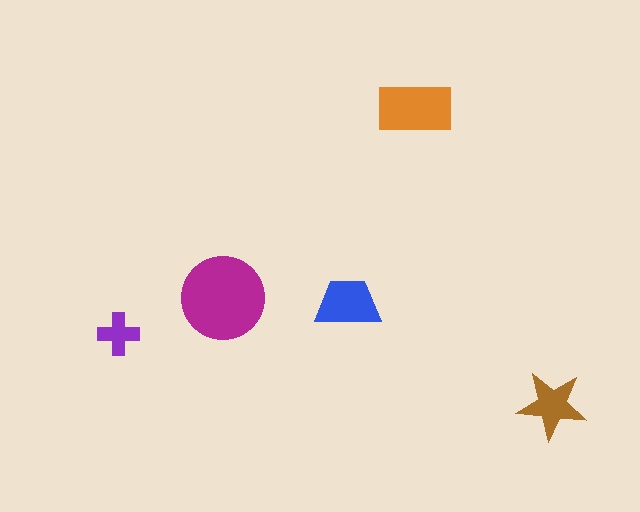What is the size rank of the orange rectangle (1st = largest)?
2nd.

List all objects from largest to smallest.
The magenta circle, the orange rectangle, the blue trapezoid, the brown star, the purple cross.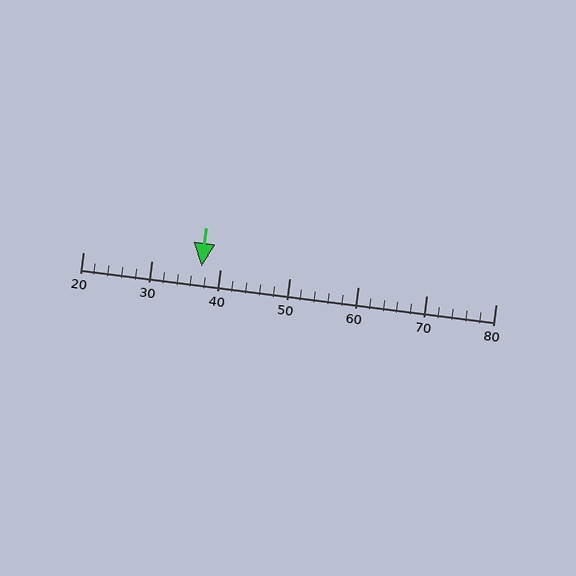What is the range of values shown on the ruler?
The ruler shows values from 20 to 80.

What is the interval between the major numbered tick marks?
The major tick marks are spaced 10 units apart.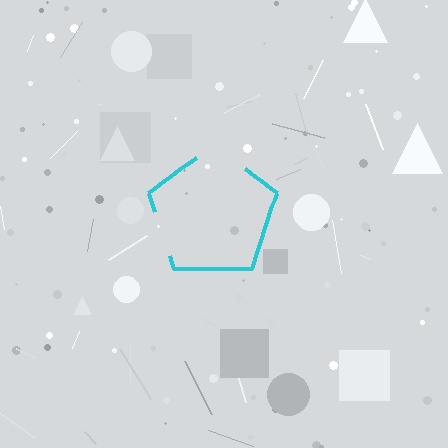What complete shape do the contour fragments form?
The contour fragments form a pentagon.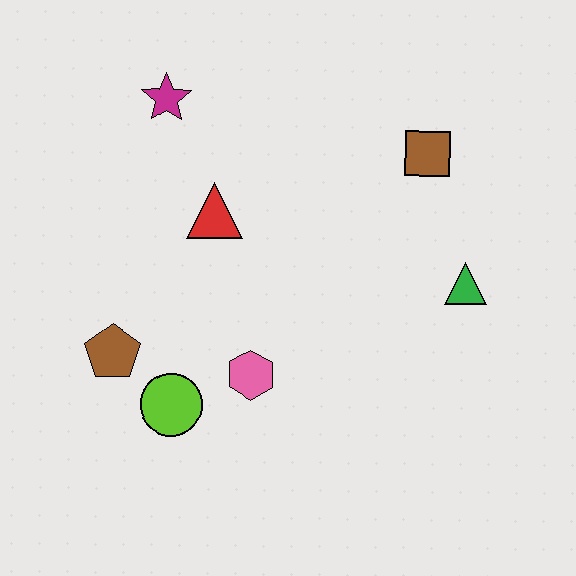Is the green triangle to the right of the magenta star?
Yes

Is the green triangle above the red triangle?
No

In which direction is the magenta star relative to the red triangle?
The magenta star is above the red triangle.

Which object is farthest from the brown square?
The brown pentagon is farthest from the brown square.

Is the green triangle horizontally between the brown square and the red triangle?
No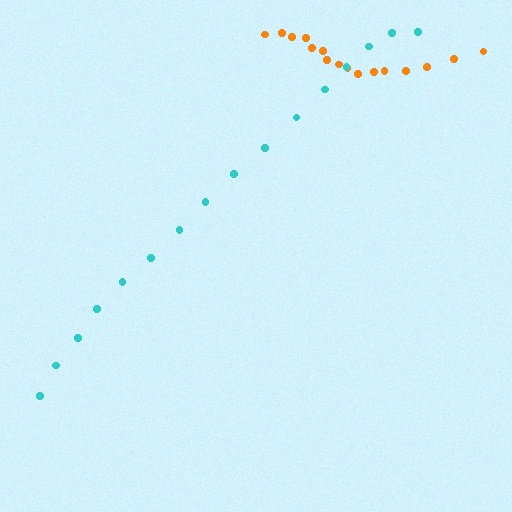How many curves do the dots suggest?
There are 2 distinct paths.